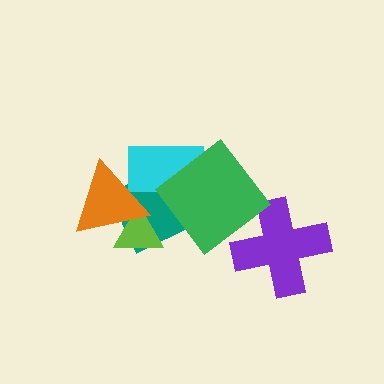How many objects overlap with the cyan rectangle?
3 objects overlap with the cyan rectangle.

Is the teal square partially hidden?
Yes, it is partially covered by another shape.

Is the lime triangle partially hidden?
Yes, it is partially covered by another shape.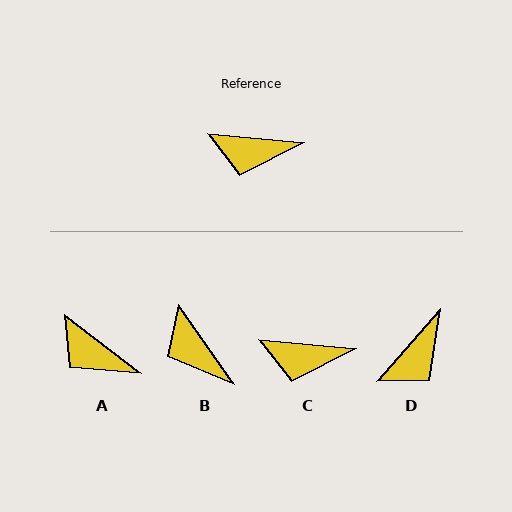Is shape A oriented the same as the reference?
No, it is off by about 32 degrees.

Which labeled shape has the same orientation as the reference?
C.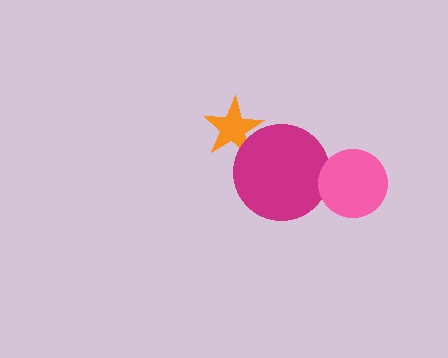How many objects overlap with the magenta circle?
2 objects overlap with the magenta circle.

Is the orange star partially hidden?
Yes, it is partially covered by another shape.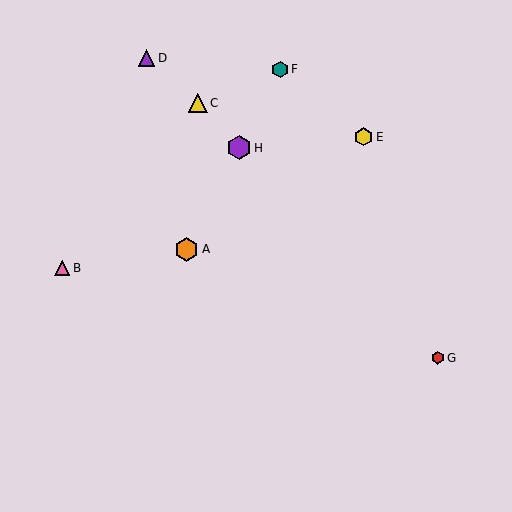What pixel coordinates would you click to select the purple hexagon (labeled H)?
Click at (239, 148) to select the purple hexagon H.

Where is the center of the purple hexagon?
The center of the purple hexagon is at (239, 148).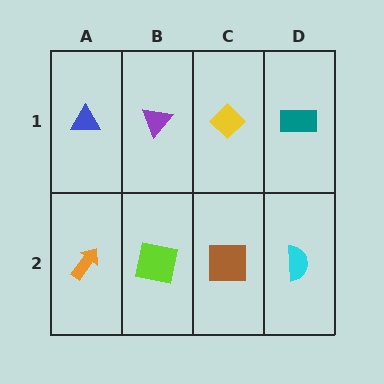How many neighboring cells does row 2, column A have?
2.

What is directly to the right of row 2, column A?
A lime square.